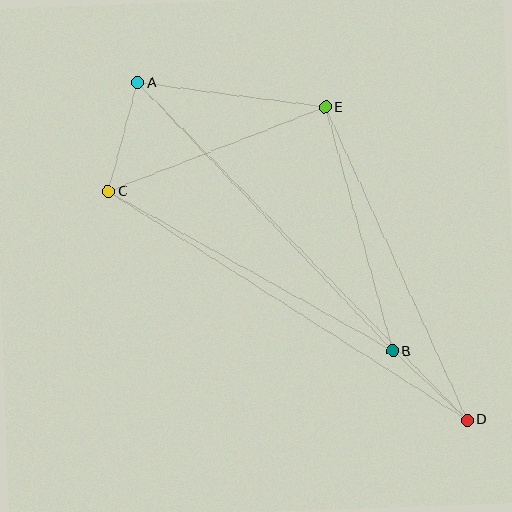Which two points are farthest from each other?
Points A and D are farthest from each other.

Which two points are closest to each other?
Points B and D are closest to each other.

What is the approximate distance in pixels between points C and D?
The distance between C and D is approximately 426 pixels.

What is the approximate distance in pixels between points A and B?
The distance between A and B is approximately 370 pixels.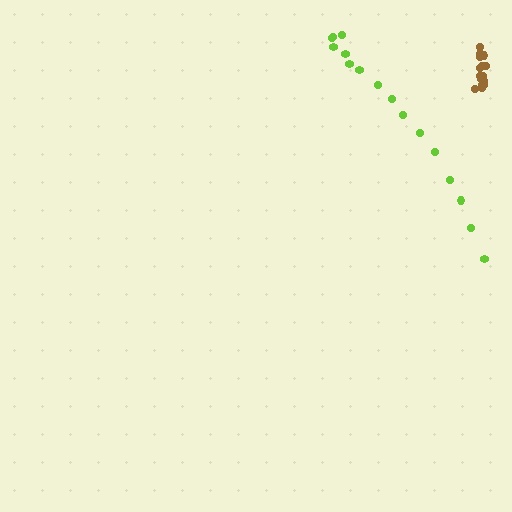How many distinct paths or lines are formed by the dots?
There are 2 distinct paths.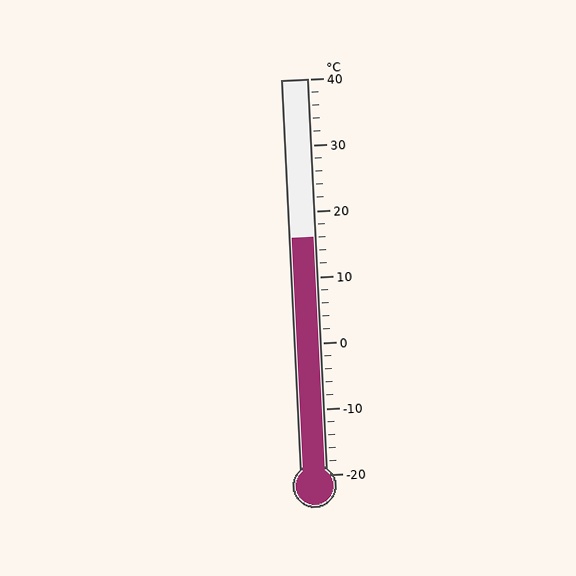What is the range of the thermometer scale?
The thermometer scale ranges from -20°C to 40°C.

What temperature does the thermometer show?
The thermometer shows approximately 16°C.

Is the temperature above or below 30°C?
The temperature is below 30°C.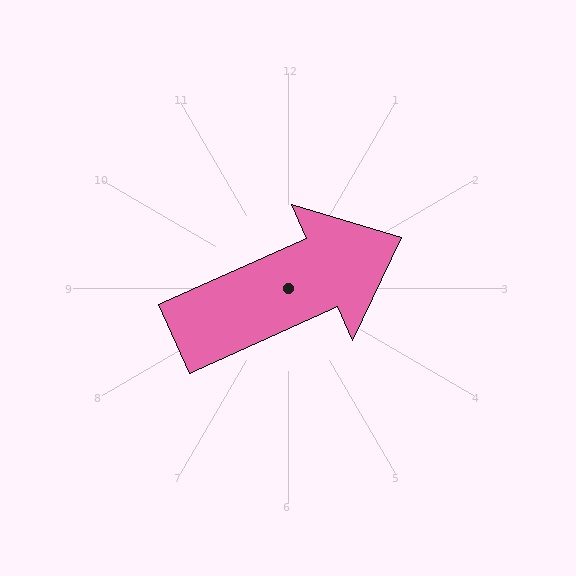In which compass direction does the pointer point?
Northeast.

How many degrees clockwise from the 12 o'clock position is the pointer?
Approximately 66 degrees.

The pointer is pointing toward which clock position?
Roughly 2 o'clock.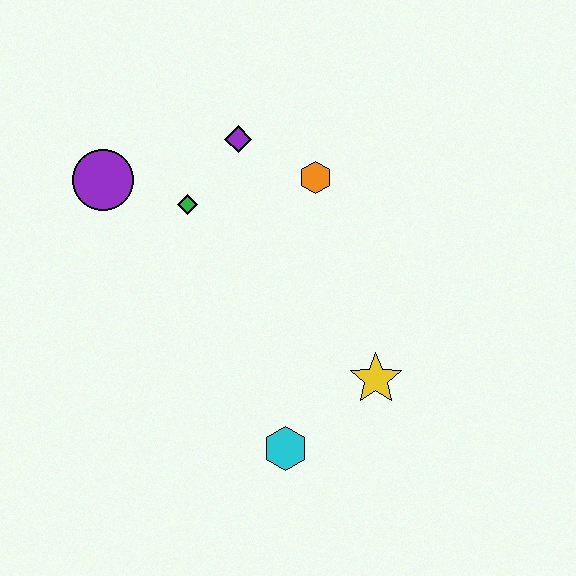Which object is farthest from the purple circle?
The yellow star is farthest from the purple circle.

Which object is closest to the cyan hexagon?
The yellow star is closest to the cyan hexagon.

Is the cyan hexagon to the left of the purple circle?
No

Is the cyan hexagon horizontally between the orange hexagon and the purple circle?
Yes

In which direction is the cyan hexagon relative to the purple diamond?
The cyan hexagon is below the purple diamond.